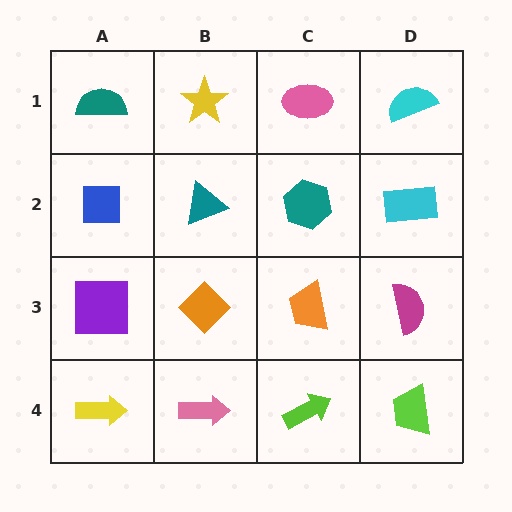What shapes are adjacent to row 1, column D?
A cyan rectangle (row 2, column D), a pink ellipse (row 1, column C).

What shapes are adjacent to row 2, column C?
A pink ellipse (row 1, column C), an orange trapezoid (row 3, column C), a teal triangle (row 2, column B), a cyan rectangle (row 2, column D).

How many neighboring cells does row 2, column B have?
4.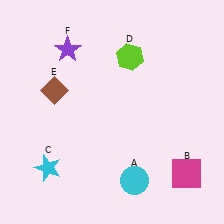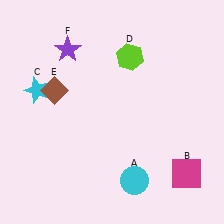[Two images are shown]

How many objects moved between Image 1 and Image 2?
1 object moved between the two images.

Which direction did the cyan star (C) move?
The cyan star (C) moved up.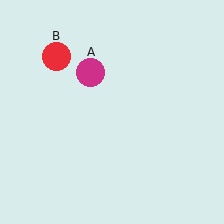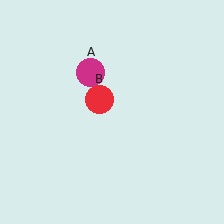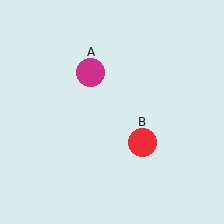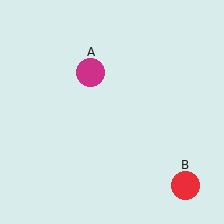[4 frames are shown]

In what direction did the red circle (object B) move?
The red circle (object B) moved down and to the right.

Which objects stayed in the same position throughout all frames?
Magenta circle (object A) remained stationary.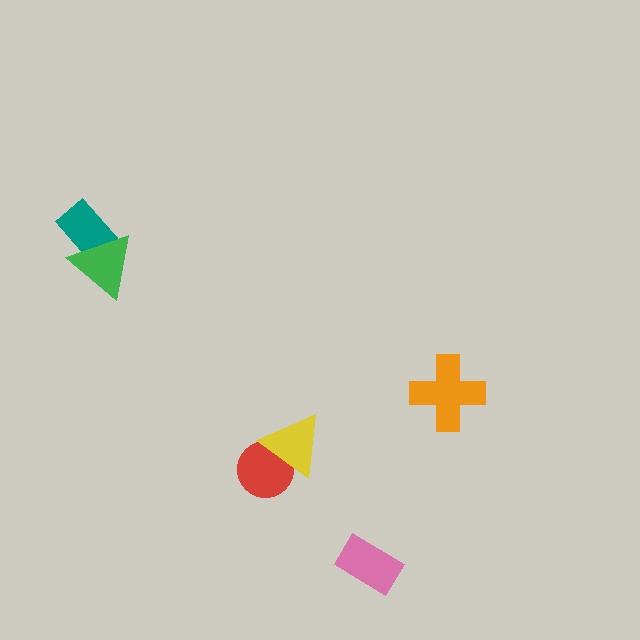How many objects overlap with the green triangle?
1 object overlaps with the green triangle.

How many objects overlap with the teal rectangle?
1 object overlaps with the teal rectangle.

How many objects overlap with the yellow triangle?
1 object overlaps with the yellow triangle.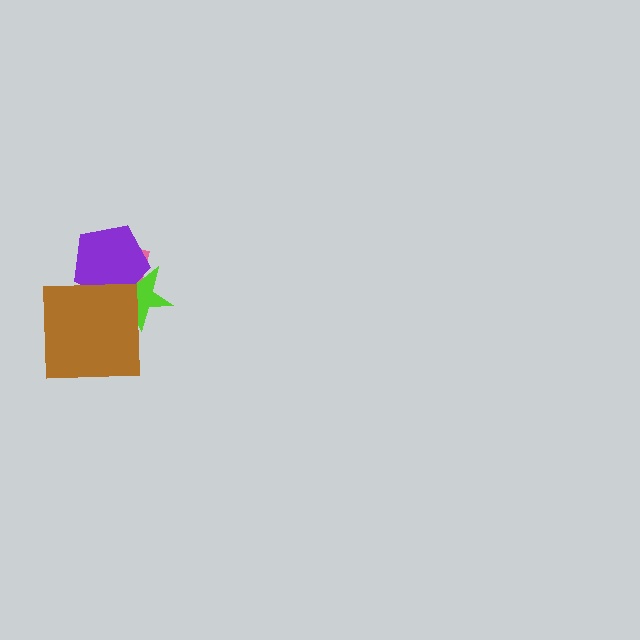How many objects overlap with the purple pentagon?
3 objects overlap with the purple pentagon.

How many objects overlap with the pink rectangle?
3 objects overlap with the pink rectangle.